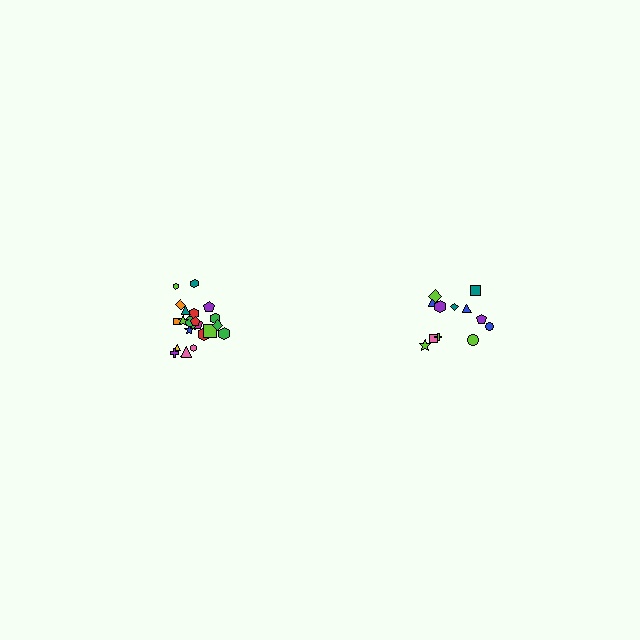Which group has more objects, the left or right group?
The left group.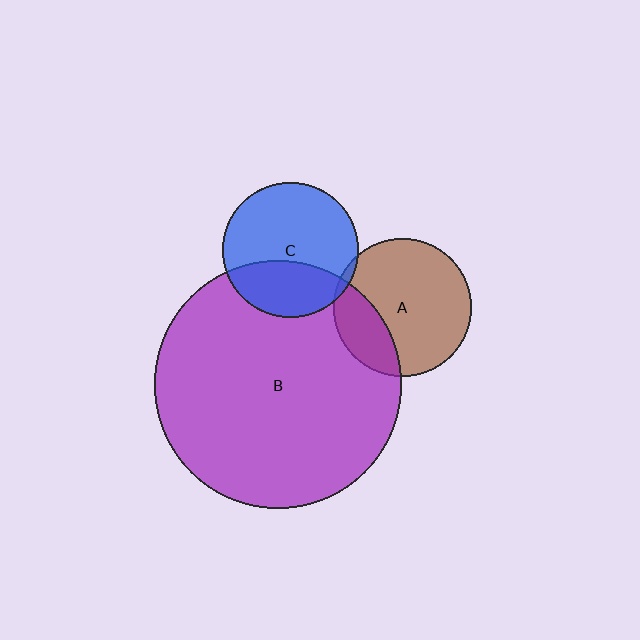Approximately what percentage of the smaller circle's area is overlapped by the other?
Approximately 25%.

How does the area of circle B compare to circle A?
Approximately 3.2 times.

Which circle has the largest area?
Circle B (purple).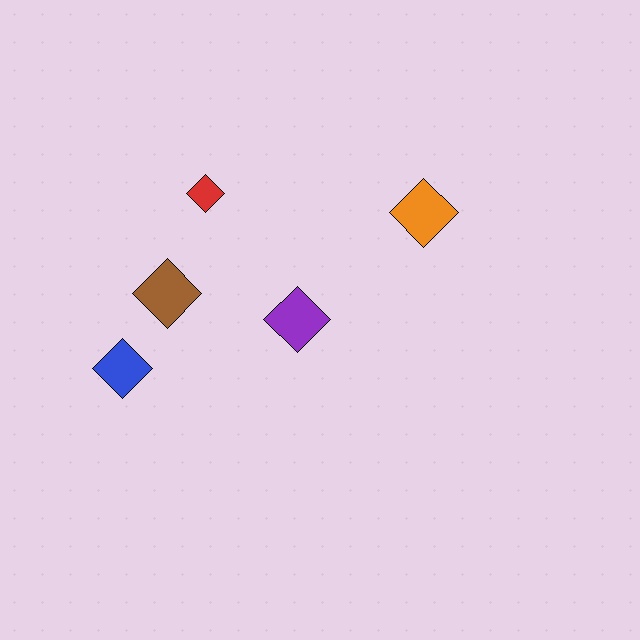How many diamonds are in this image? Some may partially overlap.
There are 5 diamonds.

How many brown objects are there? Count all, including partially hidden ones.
There is 1 brown object.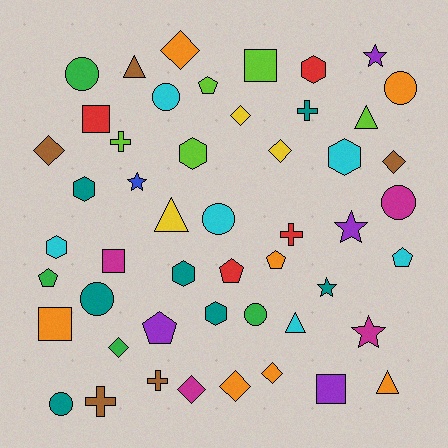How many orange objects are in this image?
There are 7 orange objects.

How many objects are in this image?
There are 50 objects.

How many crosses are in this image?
There are 5 crosses.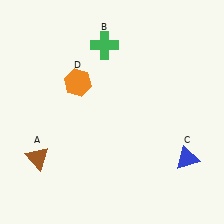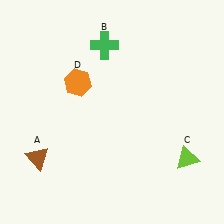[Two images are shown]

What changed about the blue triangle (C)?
In Image 1, C is blue. In Image 2, it changed to lime.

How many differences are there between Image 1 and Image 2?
There is 1 difference between the two images.